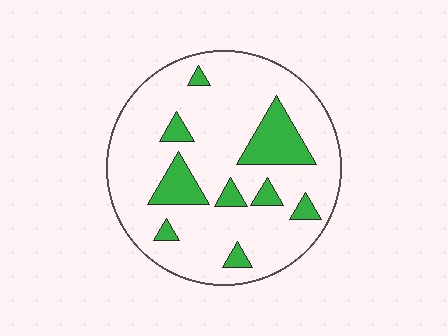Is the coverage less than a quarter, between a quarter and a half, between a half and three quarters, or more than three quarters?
Less than a quarter.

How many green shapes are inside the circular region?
9.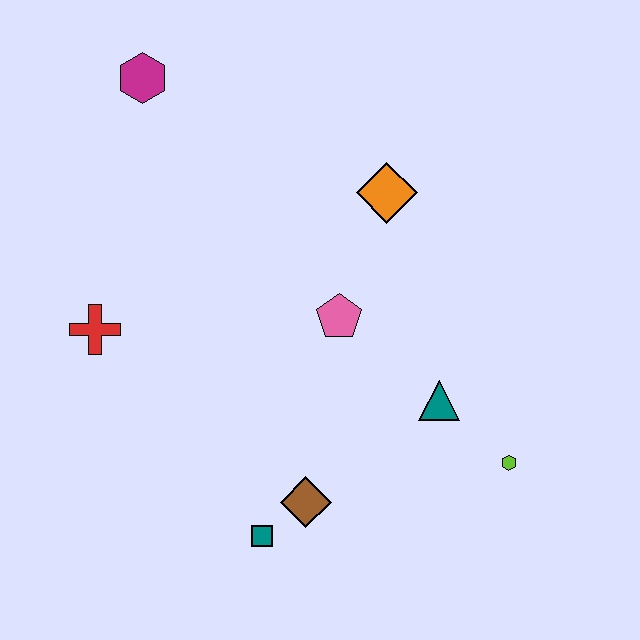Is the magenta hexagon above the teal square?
Yes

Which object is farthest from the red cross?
The lime hexagon is farthest from the red cross.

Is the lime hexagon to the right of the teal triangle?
Yes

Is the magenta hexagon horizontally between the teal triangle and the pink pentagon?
No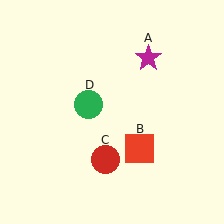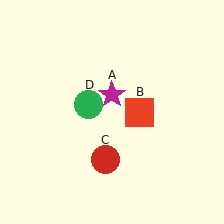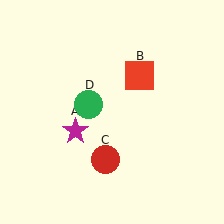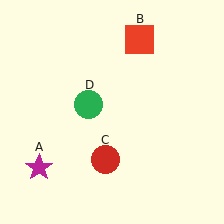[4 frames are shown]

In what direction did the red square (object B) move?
The red square (object B) moved up.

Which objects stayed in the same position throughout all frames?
Red circle (object C) and green circle (object D) remained stationary.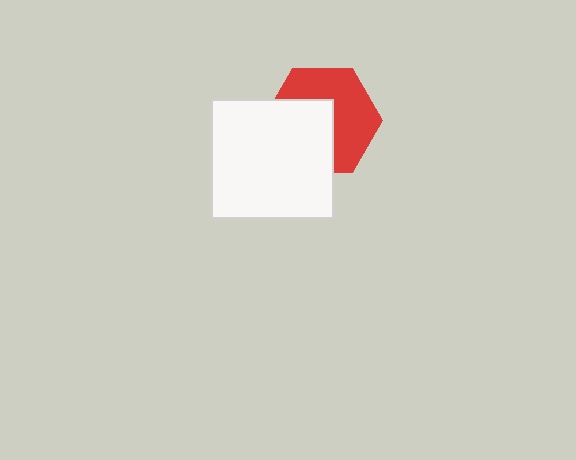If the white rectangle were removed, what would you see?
You would see the complete red hexagon.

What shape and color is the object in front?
The object in front is a white rectangle.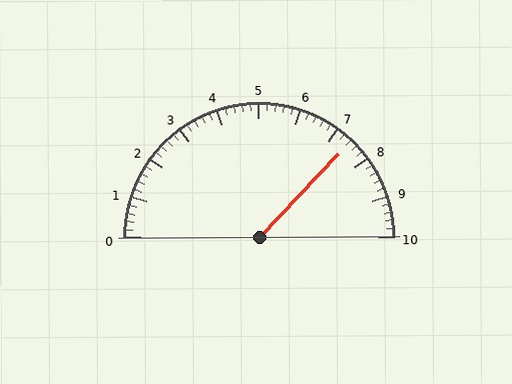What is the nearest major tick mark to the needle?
The nearest major tick mark is 7.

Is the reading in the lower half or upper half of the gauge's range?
The reading is in the upper half of the range (0 to 10).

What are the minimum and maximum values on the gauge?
The gauge ranges from 0 to 10.